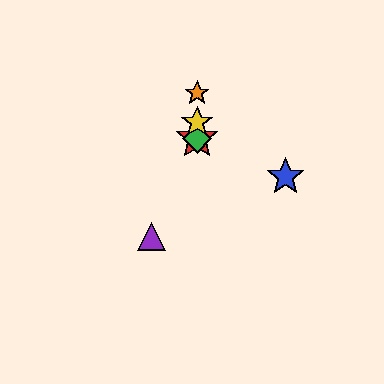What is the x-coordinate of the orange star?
The orange star is at x≈197.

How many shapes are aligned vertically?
4 shapes (the red star, the green diamond, the yellow star, the orange star) are aligned vertically.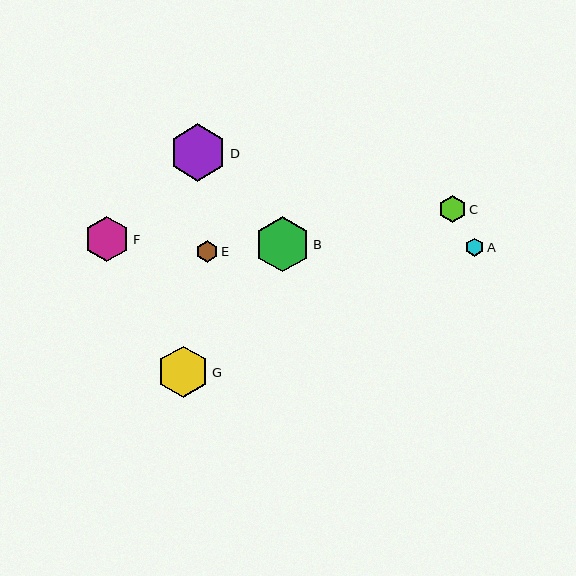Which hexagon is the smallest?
Hexagon A is the smallest with a size of approximately 18 pixels.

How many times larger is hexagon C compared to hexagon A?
Hexagon C is approximately 1.5 times the size of hexagon A.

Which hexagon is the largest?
Hexagon D is the largest with a size of approximately 57 pixels.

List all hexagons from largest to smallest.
From largest to smallest: D, B, G, F, C, E, A.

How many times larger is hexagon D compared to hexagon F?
Hexagon D is approximately 1.3 times the size of hexagon F.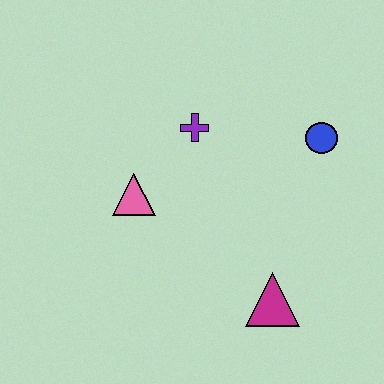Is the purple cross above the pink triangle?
Yes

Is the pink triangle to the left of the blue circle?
Yes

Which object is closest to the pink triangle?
The purple cross is closest to the pink triangle.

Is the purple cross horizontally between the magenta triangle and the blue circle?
No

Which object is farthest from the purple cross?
The magenta triangle is farthest from the purple cross.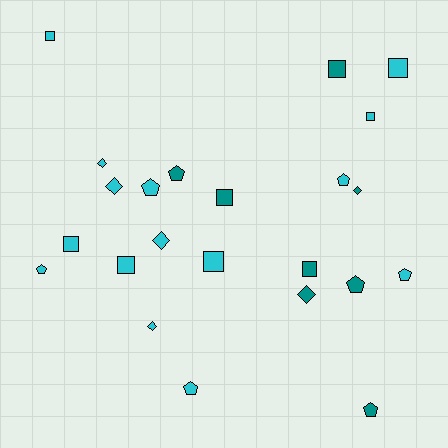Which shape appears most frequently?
Square, with 9 objects.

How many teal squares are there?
There are 3 teal squares.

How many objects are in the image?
There are 23 objects.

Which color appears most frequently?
Cyan, with 15 objects.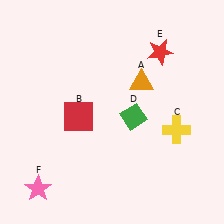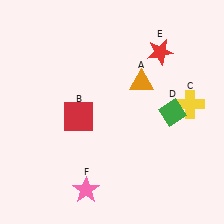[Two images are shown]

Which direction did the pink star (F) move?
The pink star (F) moved right.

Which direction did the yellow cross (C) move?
The yellow cross (C) moved up.